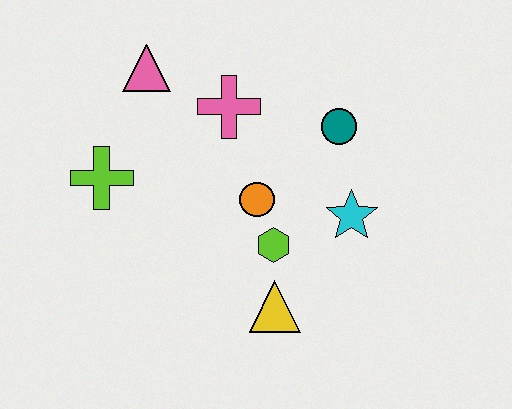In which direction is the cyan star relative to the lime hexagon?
The cyan star is to the right of the lime hexagon.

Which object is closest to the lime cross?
The pink triangle is closest to the lime cross.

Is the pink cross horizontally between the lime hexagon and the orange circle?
No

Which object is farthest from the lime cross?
The cyan star is farthest from the lime cross.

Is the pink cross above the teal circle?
Yes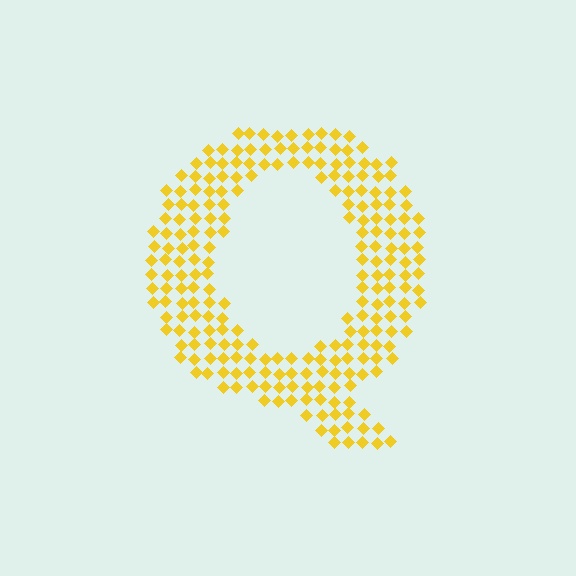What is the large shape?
The large shape is the letter Q.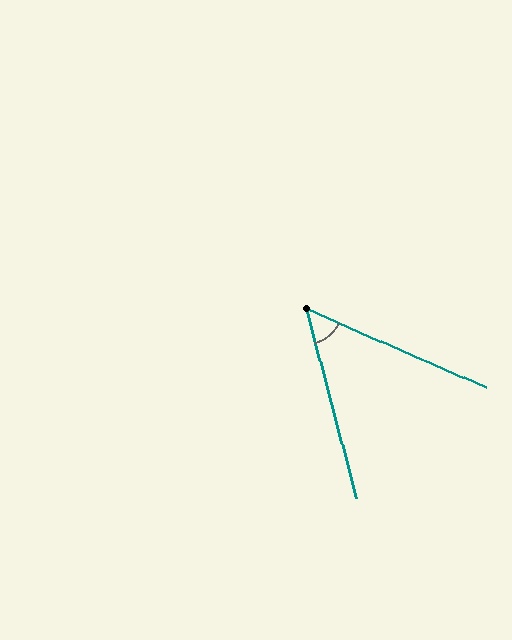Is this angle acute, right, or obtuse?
It is acute.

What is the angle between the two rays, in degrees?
Approximately 52 degrees.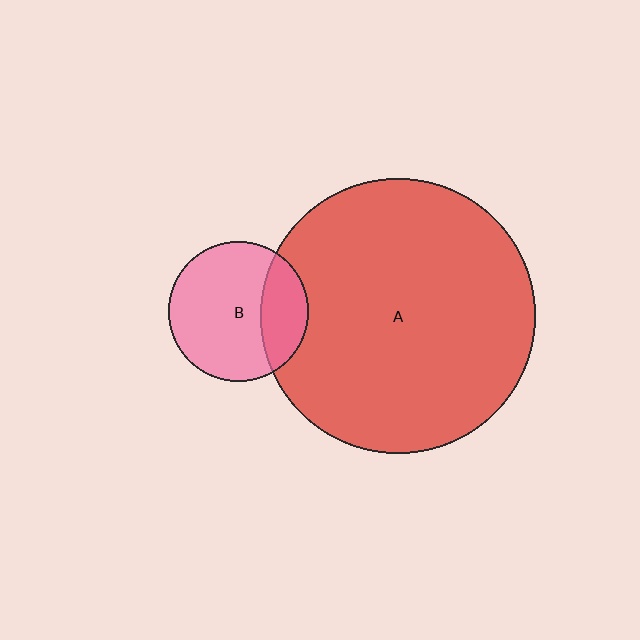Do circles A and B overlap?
Yes.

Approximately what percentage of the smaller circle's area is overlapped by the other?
Approximately 25%.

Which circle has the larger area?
Circle A (red).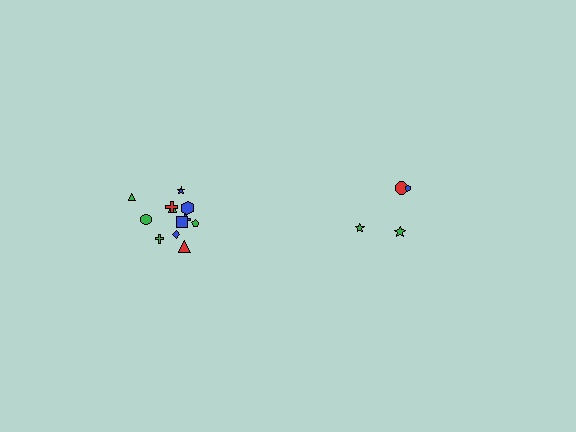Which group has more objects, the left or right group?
The left group.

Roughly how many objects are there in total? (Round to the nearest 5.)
Roughly 15 objects in total.